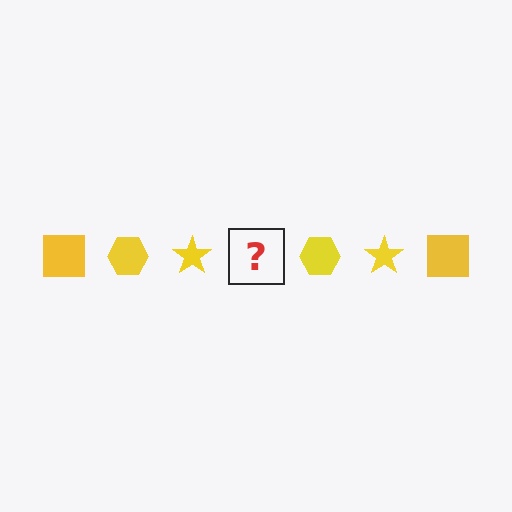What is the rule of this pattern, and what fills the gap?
The rule is that the pattern cycles through square, hexagon, star shapes in yellow. The gap should be filled with a yellow square.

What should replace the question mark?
The question mark should be replaced with a yellow square.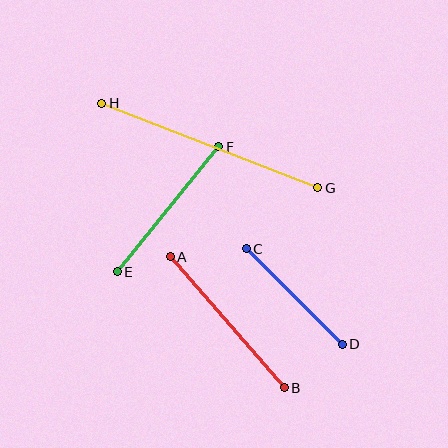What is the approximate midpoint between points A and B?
The midpoint is at approximately (227, 322) pixels.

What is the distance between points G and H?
The distance is approximately 232 pixels.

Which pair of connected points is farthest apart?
Points G and H are farthest apart.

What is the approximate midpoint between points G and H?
The midpoint is at approximately (210, 146) pixels.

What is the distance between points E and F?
The distance is approximately 161 pixels.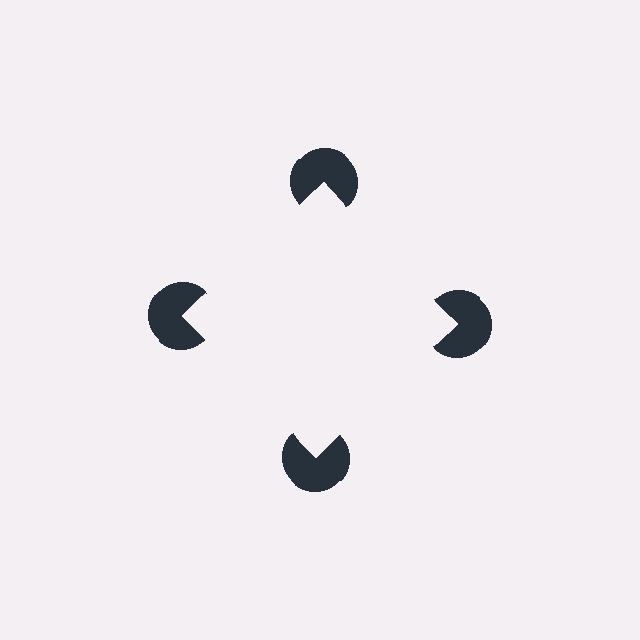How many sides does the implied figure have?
4 sides.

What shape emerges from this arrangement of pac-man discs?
An illusory square — its edges are inferred from the aligned wedge cuts in the pac-man discs, not physically drawn.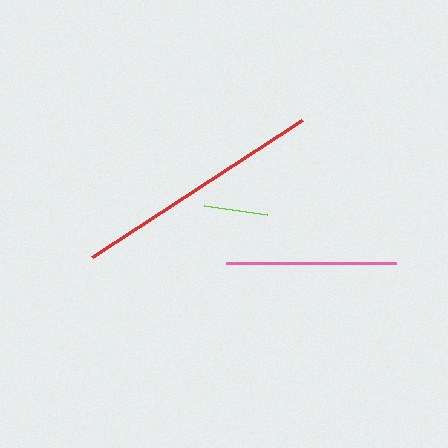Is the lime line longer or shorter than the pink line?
The pink line is longer than the lime line.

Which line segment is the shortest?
The lime line is the shortest at approximately 64 pixels.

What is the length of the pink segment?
The pink segment is approximately 170 pixels long.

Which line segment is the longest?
The red line is the longest at approximately 251 pixels.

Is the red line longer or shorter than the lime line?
The red line is longer than the lime line.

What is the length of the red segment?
The red segment is approximately 251 pixels long.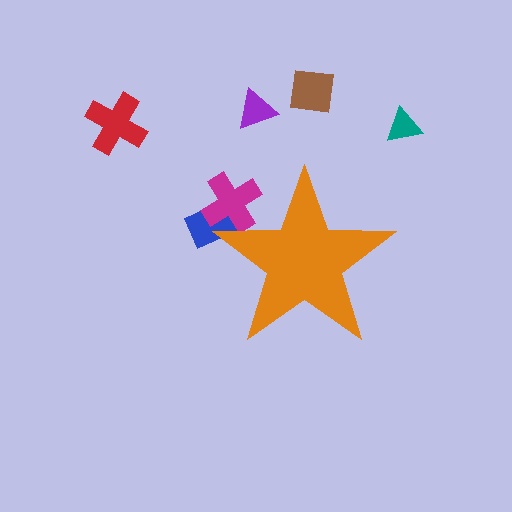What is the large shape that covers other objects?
An orange star.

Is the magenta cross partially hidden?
Yes, the magenta cross is partially hidden behind the orange star.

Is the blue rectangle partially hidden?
Yes, the blue rectangle is partially hidden behind the orange star.